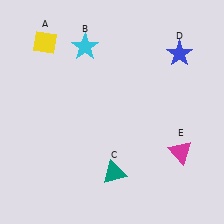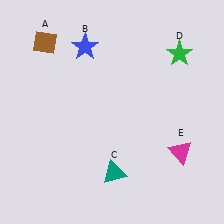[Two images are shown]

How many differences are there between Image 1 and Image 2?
There are 3 differences between the two images.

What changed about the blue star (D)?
In Image 1, D is blue. In Image 2, it changed to green.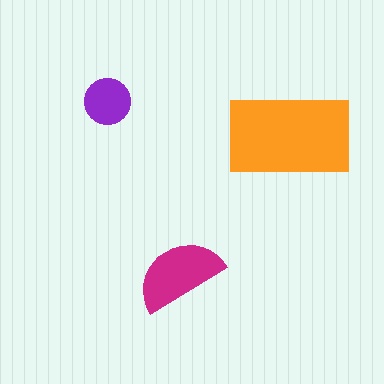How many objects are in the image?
There are 3 objects in the image.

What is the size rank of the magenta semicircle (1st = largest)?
2nd.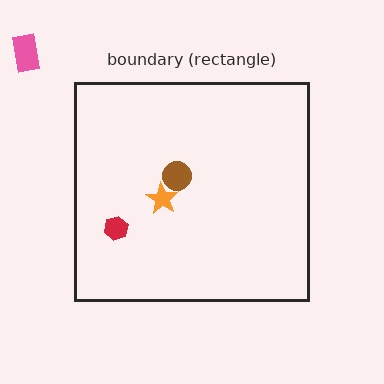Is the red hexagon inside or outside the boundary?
Inside.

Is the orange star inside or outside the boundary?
Inside.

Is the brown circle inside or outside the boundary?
Inside.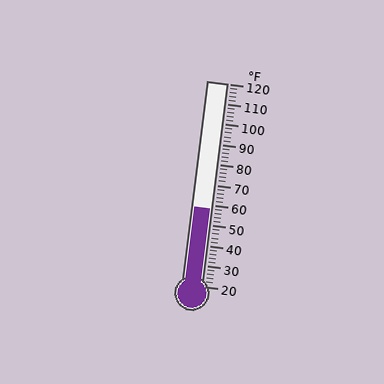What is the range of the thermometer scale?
The thermometer scale ranges from 20°F to 120°F.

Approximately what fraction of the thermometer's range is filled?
The thermometer is filled to approximately 40% of its range.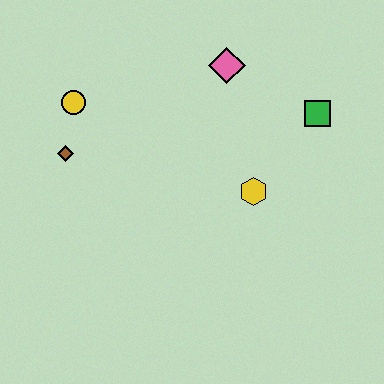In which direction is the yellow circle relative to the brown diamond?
The yellow circle is above the brown diamond.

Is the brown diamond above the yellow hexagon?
Yes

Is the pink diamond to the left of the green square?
Yes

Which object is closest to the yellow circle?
The brown diamond is closest to the yellow circle.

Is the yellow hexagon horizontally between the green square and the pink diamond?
Yes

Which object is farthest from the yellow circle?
The green square is farthest from the yellow circle.